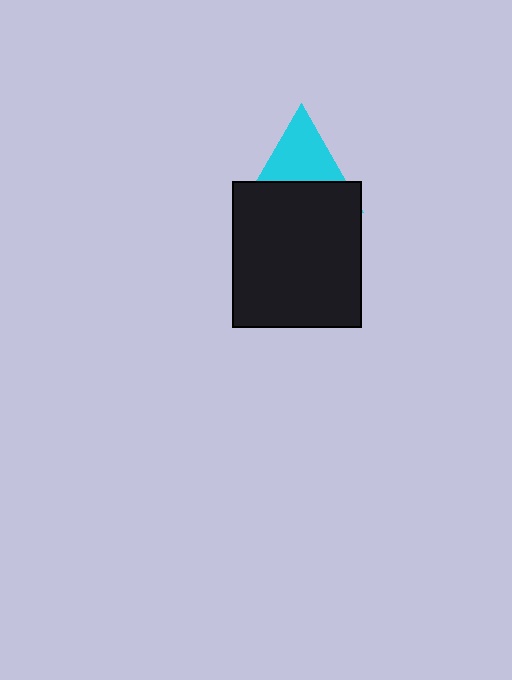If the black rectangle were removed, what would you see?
You would see the complete cyan triangle.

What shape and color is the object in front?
The object in front is a black rectangle.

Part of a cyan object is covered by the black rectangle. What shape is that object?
It is a triangle.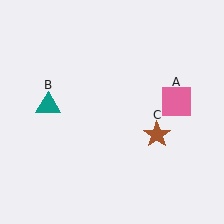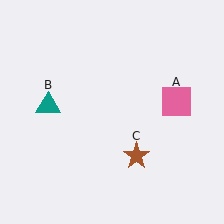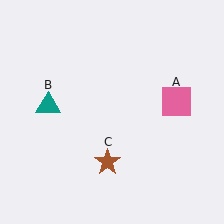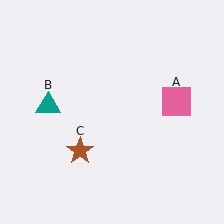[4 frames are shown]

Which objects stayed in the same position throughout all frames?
Pink square (object A) and teal triangle (object B) remained stationary.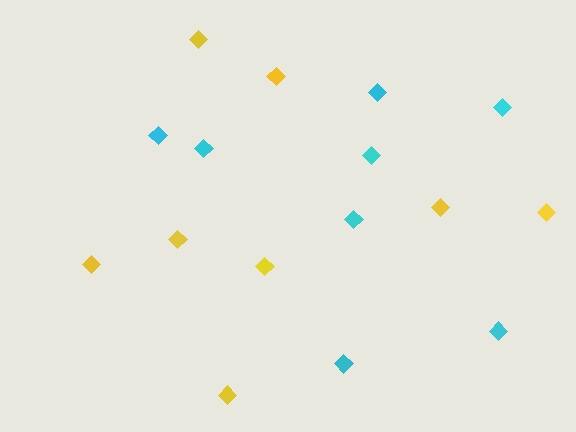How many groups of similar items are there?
There are 2 groups: one group of yellow diamonds (8) and one group of cyan diamonds (8).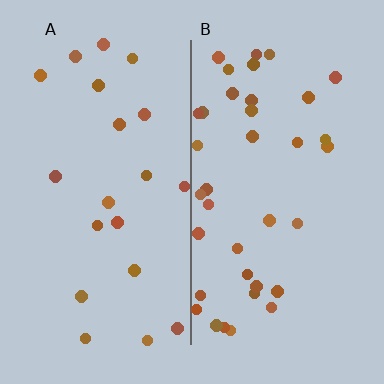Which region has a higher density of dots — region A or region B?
B (the right).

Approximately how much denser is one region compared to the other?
Approximately 1.8× — region B over region A.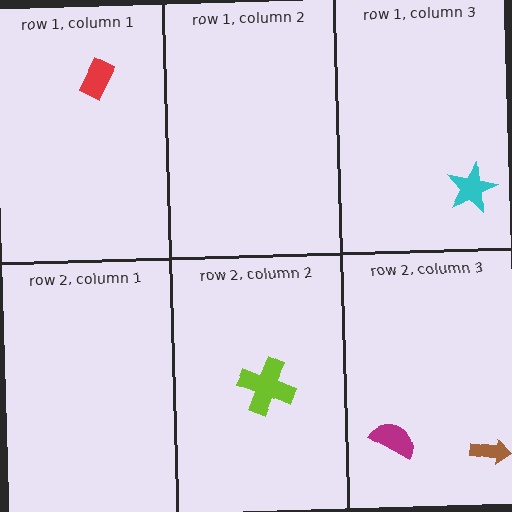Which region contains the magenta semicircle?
The row 2, column 3 region.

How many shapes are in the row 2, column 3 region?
2.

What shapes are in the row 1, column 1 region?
The red rectangle.